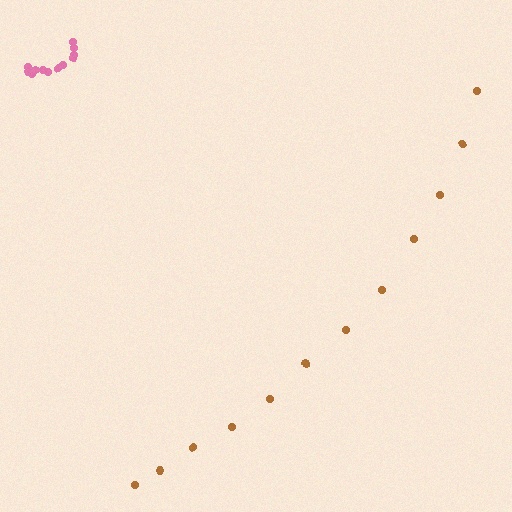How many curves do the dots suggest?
There are 2 distinct paths.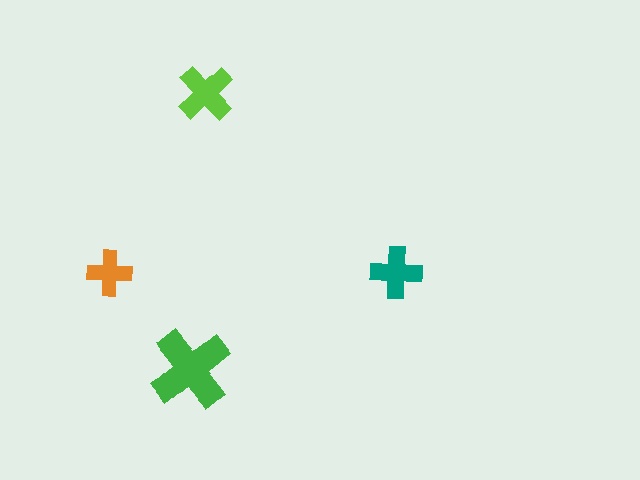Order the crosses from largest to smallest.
the green one, the lime one, the teal one, the orange one.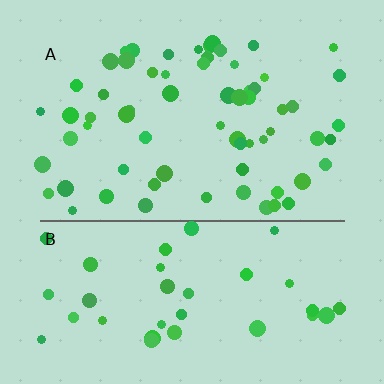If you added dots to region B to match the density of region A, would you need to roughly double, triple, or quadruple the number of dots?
Approximately double.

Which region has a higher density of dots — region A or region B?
A (the top).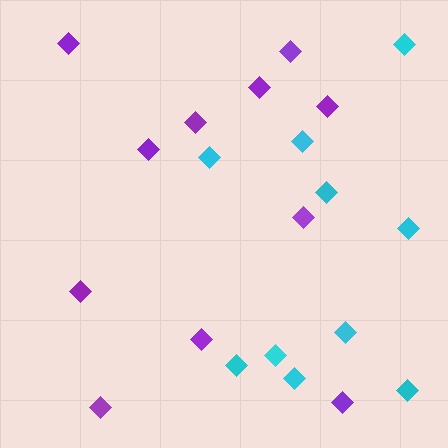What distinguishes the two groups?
There are 2 groups: one group of purple diamonds (11) and one group of cyan diamonds (10).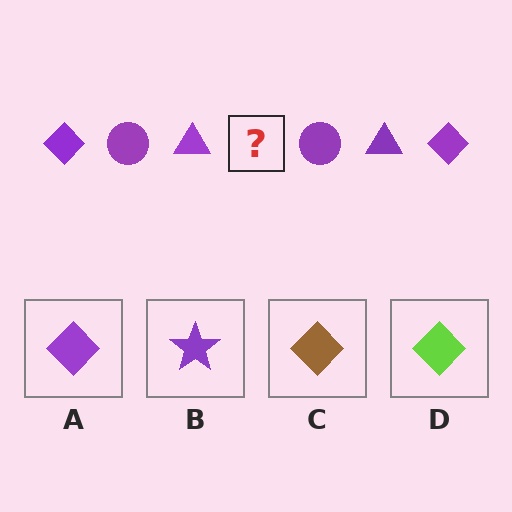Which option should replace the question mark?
Option A.